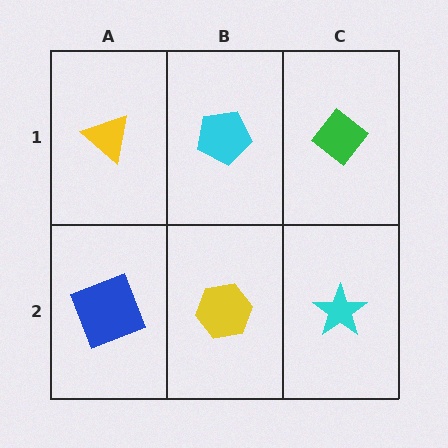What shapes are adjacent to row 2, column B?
A cyan pentagon (row 1, column B), a blue square (row 2, column A), a cyan star (row 2, column C).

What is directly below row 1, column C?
A cyan star.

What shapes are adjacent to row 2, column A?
A yellow triangle (row 1, column A), a yellow hexagon (row 2, column B).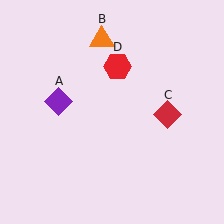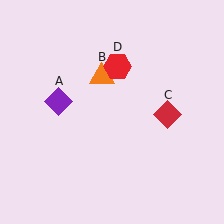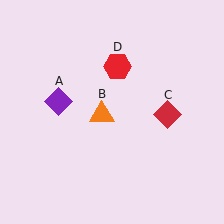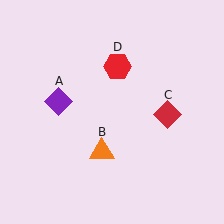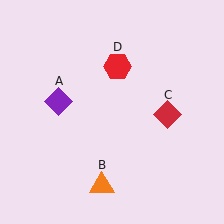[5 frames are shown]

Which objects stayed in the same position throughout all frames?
Purple diamond (object A) and red diamond (object C) and red hexagon (object D) remained stationary.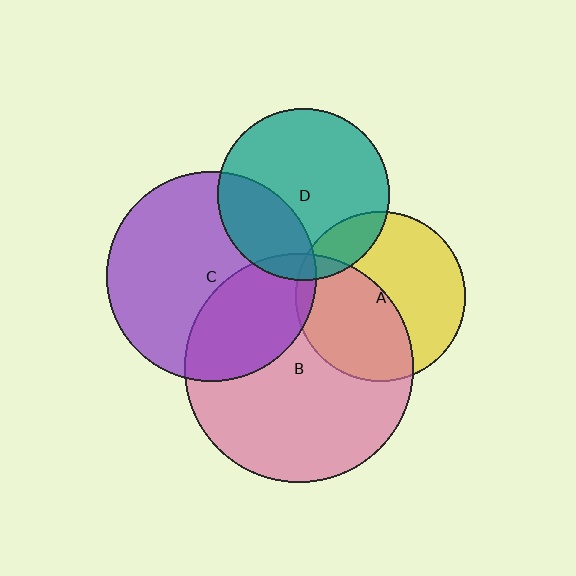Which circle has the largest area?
Circle B (pink).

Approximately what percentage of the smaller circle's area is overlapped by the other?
Approximately 35%.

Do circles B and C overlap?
Yes.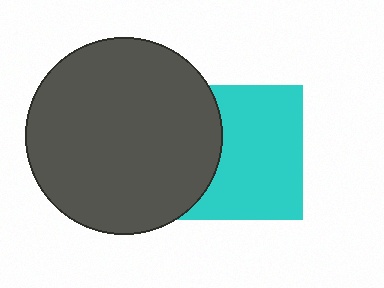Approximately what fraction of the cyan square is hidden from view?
Roughly 33% of the cyan square is hidden behind the dark gray circle.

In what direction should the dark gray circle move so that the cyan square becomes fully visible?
The dark gray circle should move left. That is the shortest direction to clear the overlap and leave the cyan square fully visible.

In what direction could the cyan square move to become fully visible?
The cyan square could move right. That would shift it out from behind the dark gray circle entirely.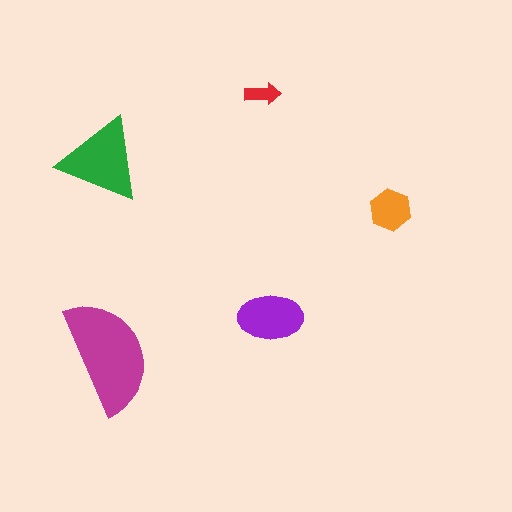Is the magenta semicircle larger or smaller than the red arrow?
Larger.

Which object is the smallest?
The red arrow.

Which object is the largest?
The magenta semicircle.